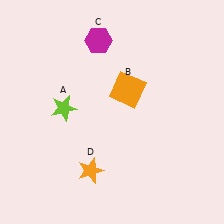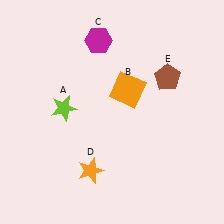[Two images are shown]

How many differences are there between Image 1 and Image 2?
There is 1 difference between the two images.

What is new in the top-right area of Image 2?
A brown pentagon (E) was added in the top-right area of Image 2.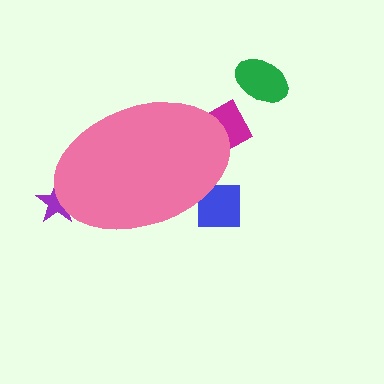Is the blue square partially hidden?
Yes, the blue square is partially hidden behind the pink ellipse.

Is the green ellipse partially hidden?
No, the green ellipse is fully visible.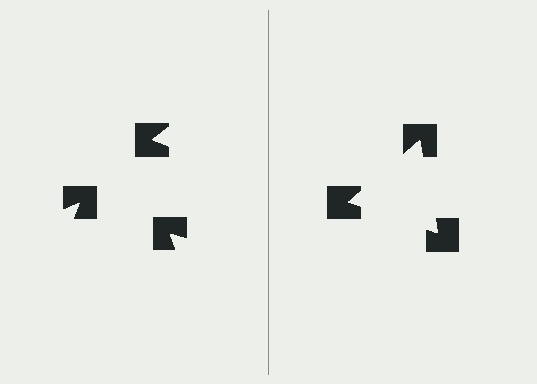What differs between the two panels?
The notched squares are positioned identically on both sides; only the wedge orientations differ. On the right they align to a triangle; on the left they are misaligned.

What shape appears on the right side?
An illusory triangle.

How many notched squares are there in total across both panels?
6 — 3 on each side.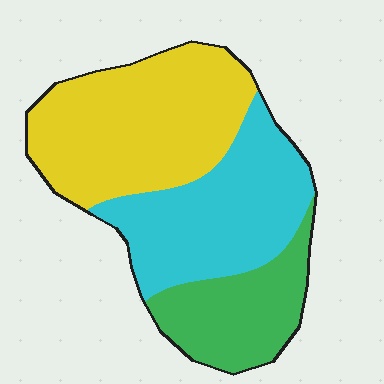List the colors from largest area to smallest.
From largest to smallest: yellow, cyan, green.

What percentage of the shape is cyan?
Cyan covers around 35% of the shape.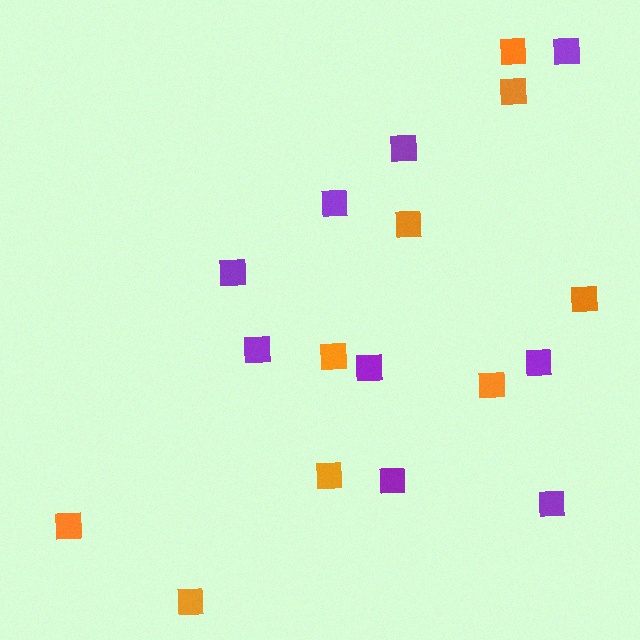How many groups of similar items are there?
There are 2 groups: one group of orange squares (9) and one group of purple squares (9).